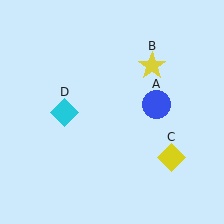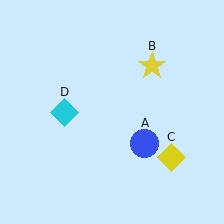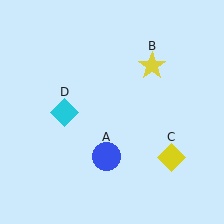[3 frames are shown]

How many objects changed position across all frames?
1 object changed position: blue circle (object A).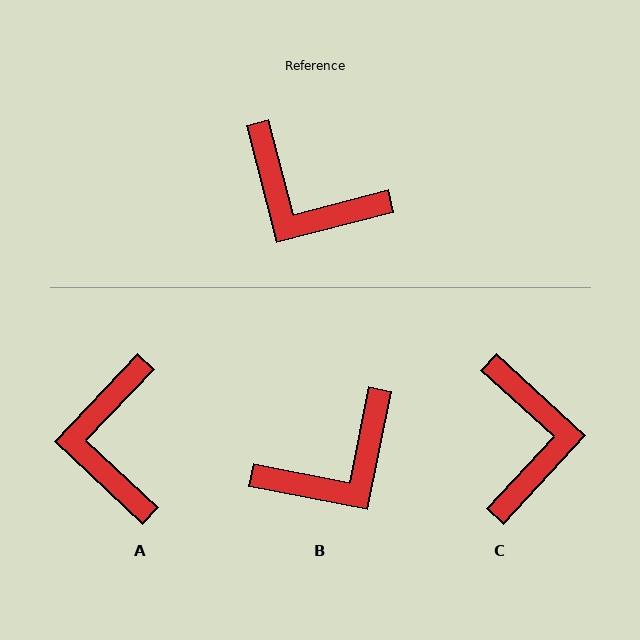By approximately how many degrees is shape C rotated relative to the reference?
Approximately 123 degrees counter-clockwise.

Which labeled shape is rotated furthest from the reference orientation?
C, about 123 degrees away.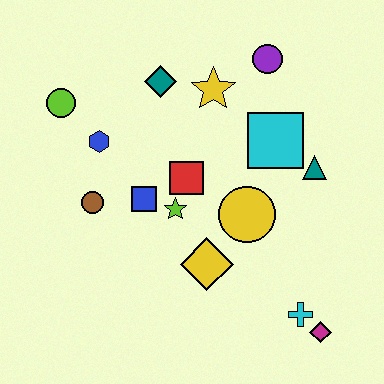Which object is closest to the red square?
The lime star is closest to the red square.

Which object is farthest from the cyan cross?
The lime circle is farthest from the cyan cross.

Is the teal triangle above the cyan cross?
Yes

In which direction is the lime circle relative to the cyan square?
The lime circle is to the left of the cyan square.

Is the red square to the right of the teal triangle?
No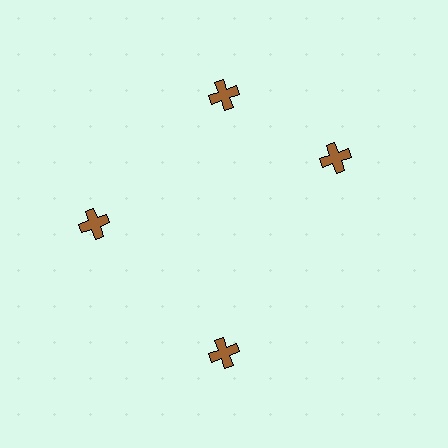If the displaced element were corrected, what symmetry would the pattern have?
It would have 4-fold rotational symmetry — the pattern would map onto itself every 90 degrees.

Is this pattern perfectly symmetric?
No. The 4 brown crosses are arranged in a ring, but one element near the 3 o'clock position is rotated out of alignment along the ring, breaking the 4-fold rotational symmetry.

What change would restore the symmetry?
The symmetry would be restored by rotating it back into even spacing with its neighbors so that all 4 crosses sit at equal angles and equal distance from the center.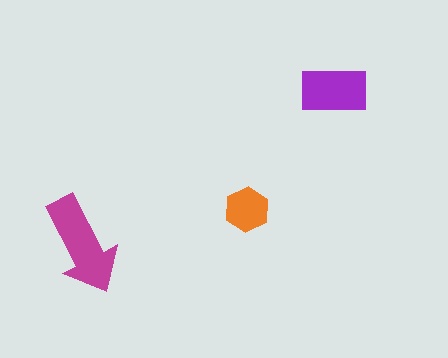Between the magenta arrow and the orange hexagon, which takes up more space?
The magenta arrow.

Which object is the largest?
The magenta arrow.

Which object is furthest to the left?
The magenta arrow is leftmost.